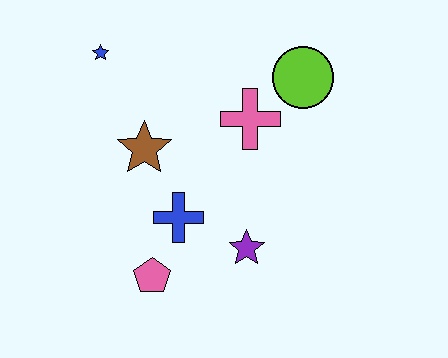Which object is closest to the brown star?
The blue cross is closest to the brown star.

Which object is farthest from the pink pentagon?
The lime circle is farthest from the pink pentagon.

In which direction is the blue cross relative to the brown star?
The blue cross is below the brown star.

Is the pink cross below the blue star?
Yes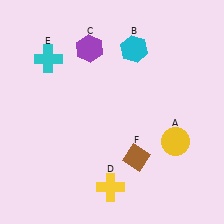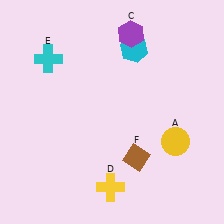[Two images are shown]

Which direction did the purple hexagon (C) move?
The purple hexagon (C) moved right.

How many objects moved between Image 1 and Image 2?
1 object moved between the two images.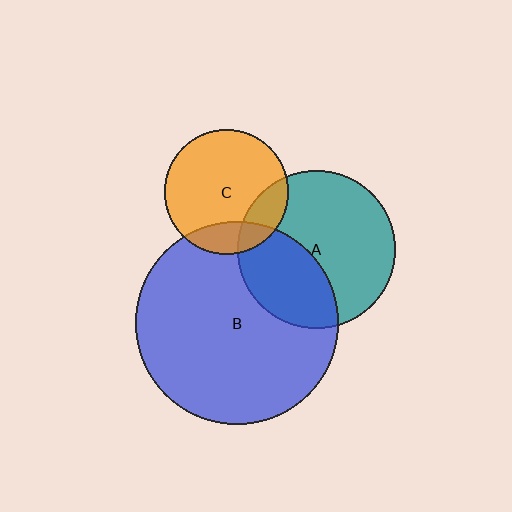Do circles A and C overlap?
Yes.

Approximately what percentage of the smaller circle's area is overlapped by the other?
Approximately 20%.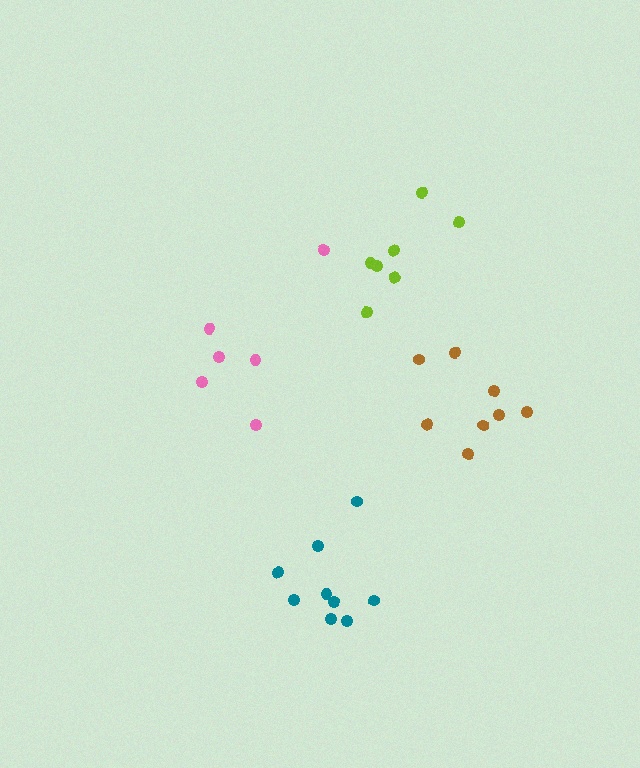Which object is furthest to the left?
The pink cluster is leftmost.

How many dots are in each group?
Group 1: 9 dots, Group 2: 8 dots, Group 3: 6 dots, Group 4: 7 dots (30 total).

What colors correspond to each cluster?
The clusters are colored: teal, brown, pink, lime.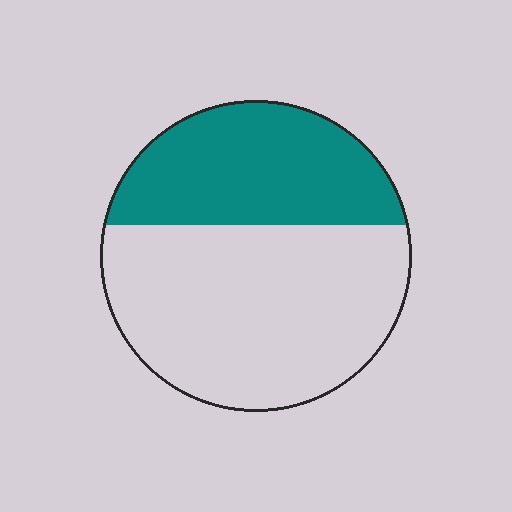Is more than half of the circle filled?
No.